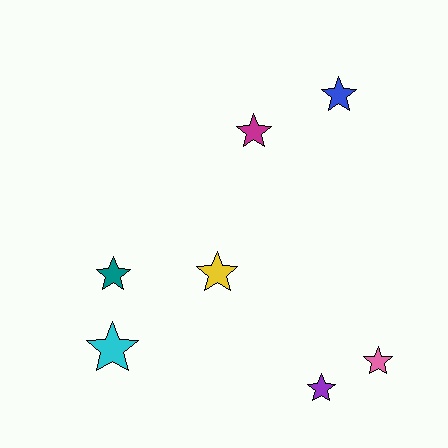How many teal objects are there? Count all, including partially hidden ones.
There is 1 teal object.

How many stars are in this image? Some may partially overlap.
There are 7 stars.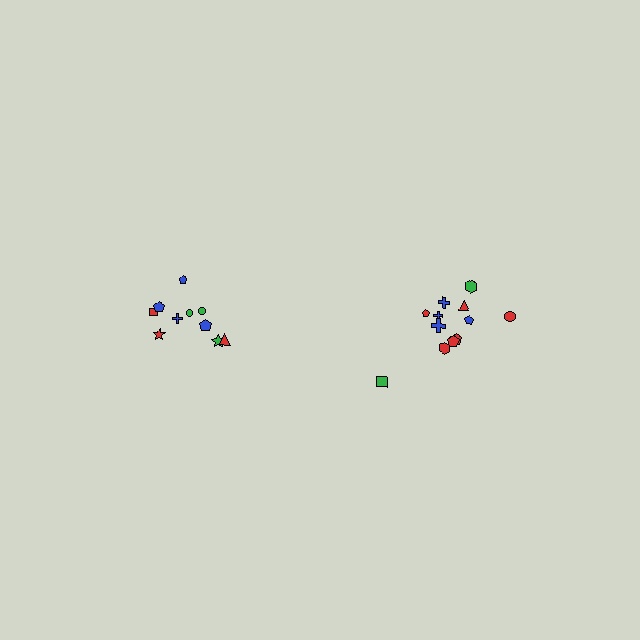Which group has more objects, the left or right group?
The right group.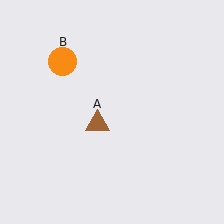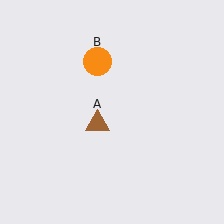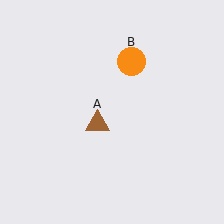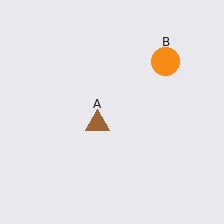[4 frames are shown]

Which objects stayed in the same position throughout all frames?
Brown triangle (object A) remained stationary.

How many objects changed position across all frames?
1 object changed position: orange circle (object B).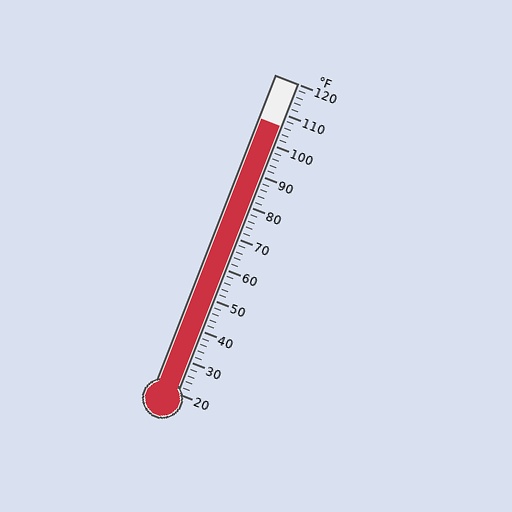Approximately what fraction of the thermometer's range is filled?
The thermometer is filled to approximately 85% of its range.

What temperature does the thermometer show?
The thermometer shows approximately 106°F.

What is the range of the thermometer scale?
The thermometer scale ranges from 20°F to 120°F.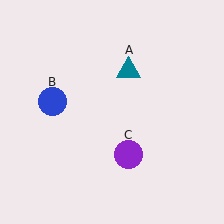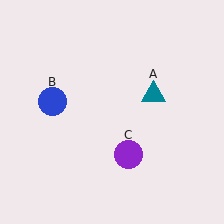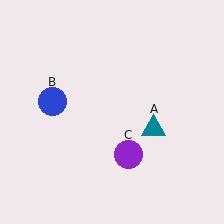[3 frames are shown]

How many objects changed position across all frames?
1 object changed position: teal triangle (object A).